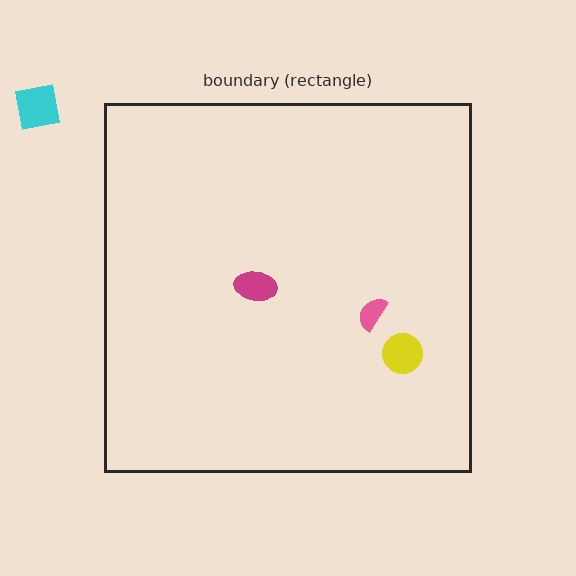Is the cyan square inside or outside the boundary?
Outside.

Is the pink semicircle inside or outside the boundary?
Inside.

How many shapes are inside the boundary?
3 inside, 1 outside.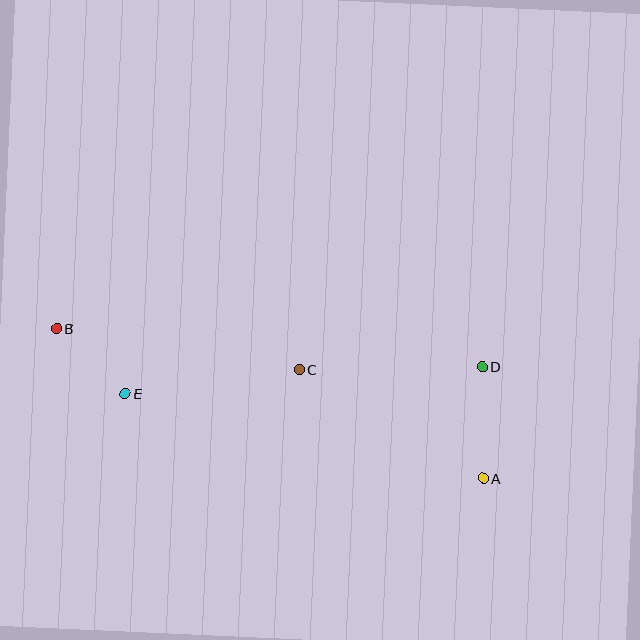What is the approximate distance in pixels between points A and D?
The distance between A and D is approximately 111 pixels.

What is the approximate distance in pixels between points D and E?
The distance between D and E is approximately 358 pixels.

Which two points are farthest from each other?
Points A and B are farthest from each other.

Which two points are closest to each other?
Points B and E are closest to each other.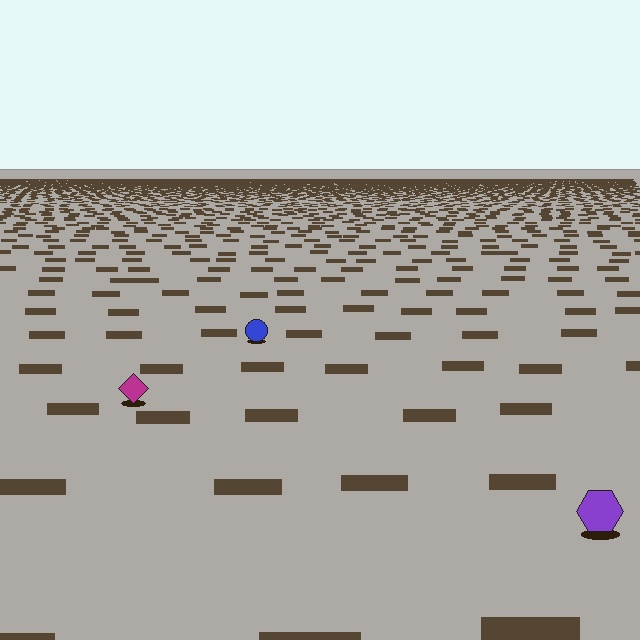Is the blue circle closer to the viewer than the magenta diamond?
No. The magenta diamond is closer — you can tell from the texture gradient: the ground texture is coarser near it.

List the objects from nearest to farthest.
From nearest to farthest: the purple hexagon, the magenta diamond, the blue circle.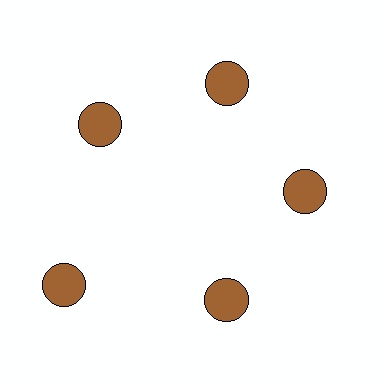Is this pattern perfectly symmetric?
No. The 5 brown circles are arranged in a ring, but one element near the 8 o'clock position is pushed outward from the center, breaking the 5-fold rotational symmetry.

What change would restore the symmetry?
The symmetry would be restored by moving it inward, back onto the ring so that all 5 circles sit at equal angles and equal distance from the center.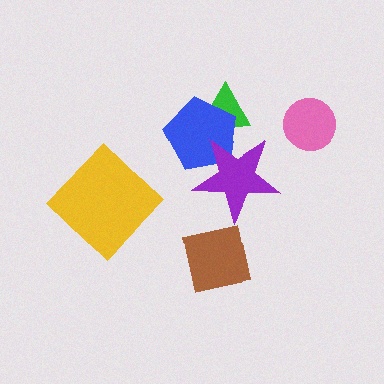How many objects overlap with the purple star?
2 objects overlap with the purple star.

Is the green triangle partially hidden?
Yes, it is partially covered by another shape.